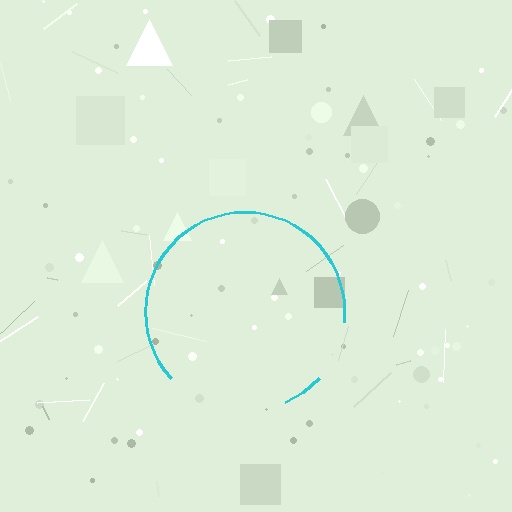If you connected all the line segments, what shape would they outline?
They would outline a circle.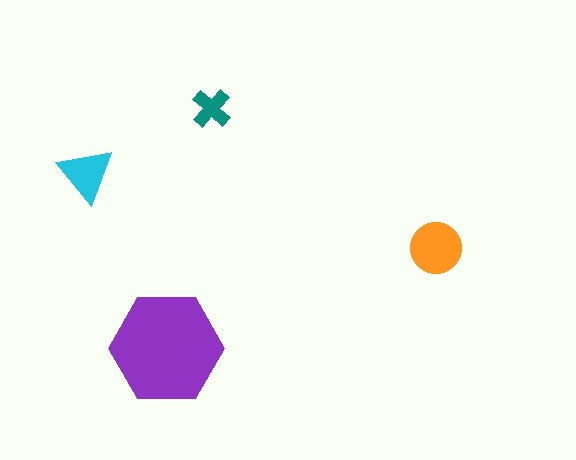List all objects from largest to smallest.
The purple hexagon, the orange circle, the cyan triangle, the teal cross.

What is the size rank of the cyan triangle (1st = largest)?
3rd.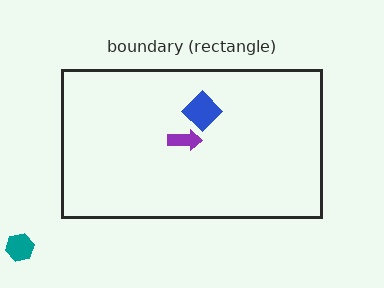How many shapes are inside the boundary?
2 inside, 1 outside.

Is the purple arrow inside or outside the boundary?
Inside.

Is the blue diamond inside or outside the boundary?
Inside.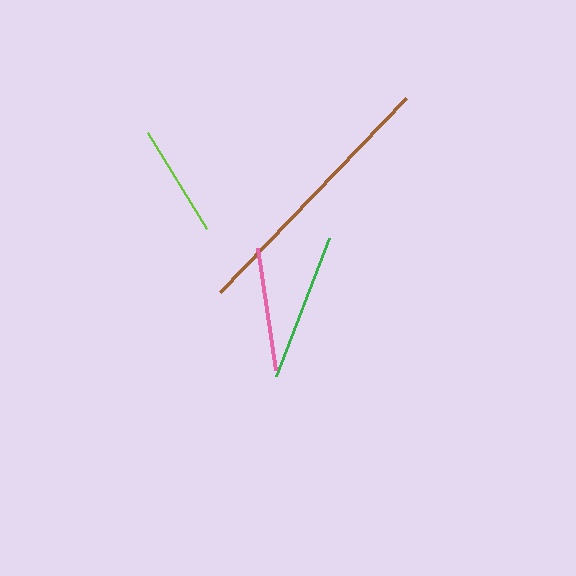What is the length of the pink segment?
The pink segment is approximately 124 pixels long.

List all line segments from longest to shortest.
From longest to shortest: brown, green, pink, lime.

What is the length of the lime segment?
The lime segment is approximately 113 pixels long.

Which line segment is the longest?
The brown line is the longest at approximately 268 pixels.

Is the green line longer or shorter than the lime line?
The green line is longer than the lime line.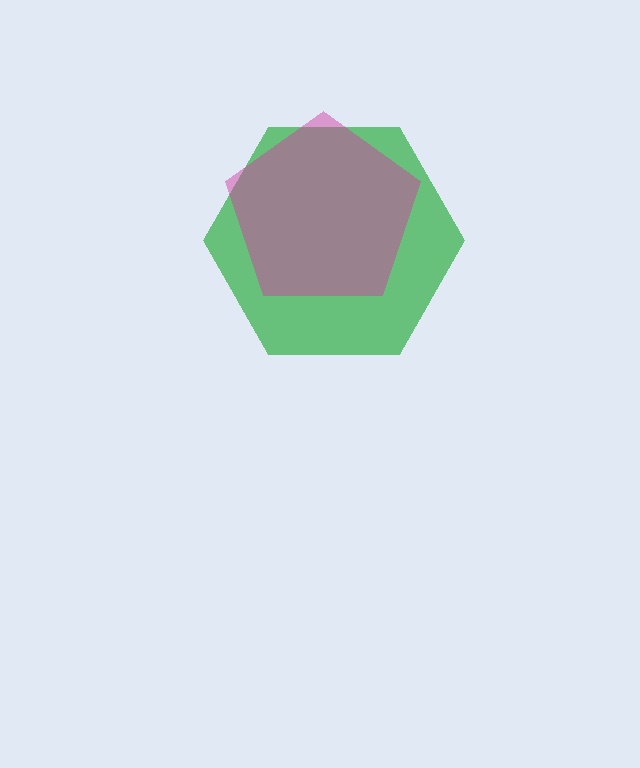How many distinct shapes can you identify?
There are 2 distinct shapes: a green hexagon, a magenta pentagon.